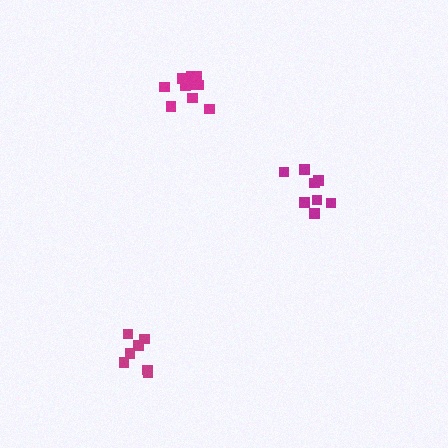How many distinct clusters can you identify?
There are 3 distinct clusters.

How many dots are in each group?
Group 1: 10 dots, Group 2: 8 dots, Group 3: 7 dots (25 total).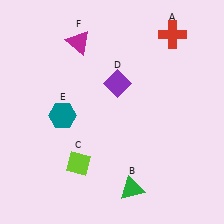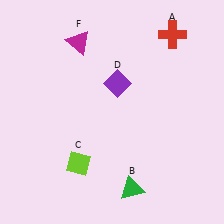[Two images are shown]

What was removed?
The teal hexagon (E) was removed in Image 2.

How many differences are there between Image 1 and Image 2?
There is 1 difference between the two images.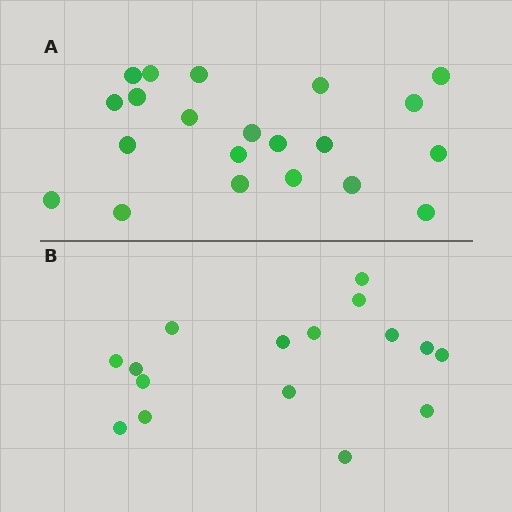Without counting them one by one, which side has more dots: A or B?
Region A (the top region) has more dots.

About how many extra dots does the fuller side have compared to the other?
Region A has about 5 more dots than region B.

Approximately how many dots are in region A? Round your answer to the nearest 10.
About 20 dots. (The exact count is 21, which rounds to 20.)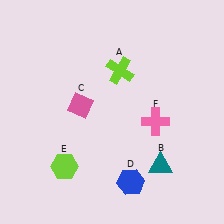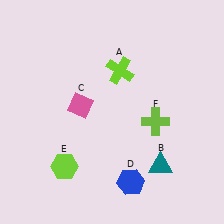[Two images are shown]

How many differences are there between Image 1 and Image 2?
There is 1 difference between the two images.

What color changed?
The cross (F) changed from pink in Image 1 to lime in Image 2.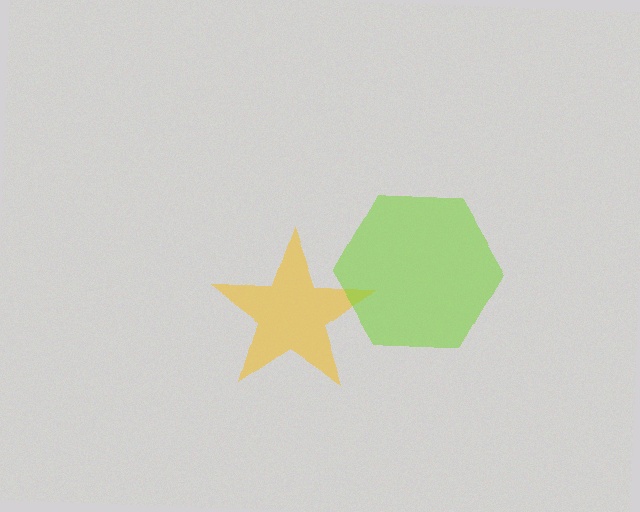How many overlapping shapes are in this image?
There are 2 overlapping shapes in the image.